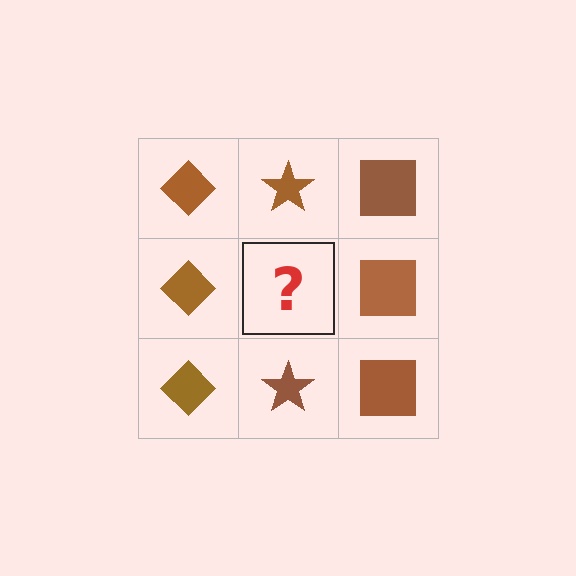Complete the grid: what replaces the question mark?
The question mark should be replaced with a brown star.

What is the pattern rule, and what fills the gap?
The rule is that each column has a consistent shape. The gap should be filled with a brown star.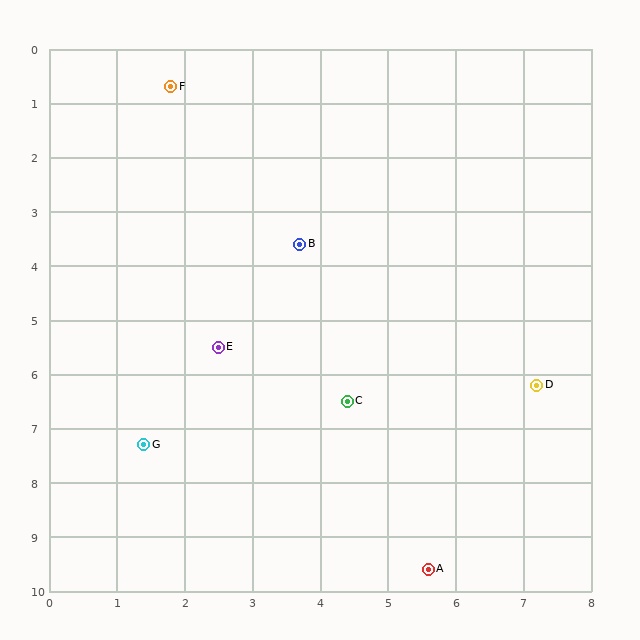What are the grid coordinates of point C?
Point C is at approximately (4.4, 6.5).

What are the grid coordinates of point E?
Point E is at approximately (2.5, 5.5).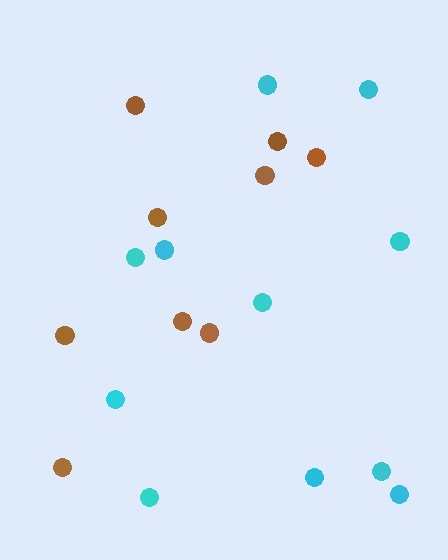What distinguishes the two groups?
There are 2 groups: one group of cyan circles (11) and one group of brown circles (9).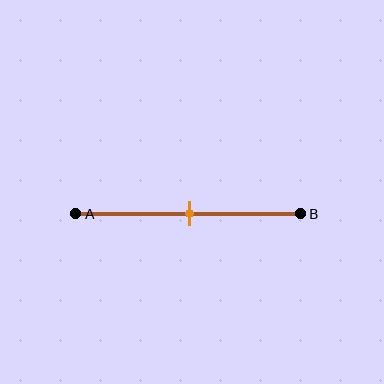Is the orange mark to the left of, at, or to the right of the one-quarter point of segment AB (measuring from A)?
The orange mark is to the right of the one-quarter point of segment AB.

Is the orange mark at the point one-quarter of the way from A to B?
No, the mark is at about 50% from A, not at the 25% one-quarter point.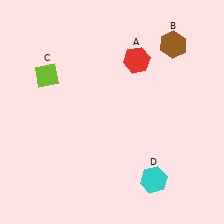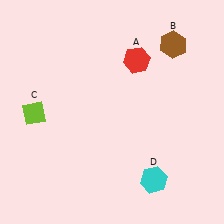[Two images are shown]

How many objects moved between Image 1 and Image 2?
1 object moved between the two images.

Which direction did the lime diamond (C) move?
The lime diamond (C) moved down.